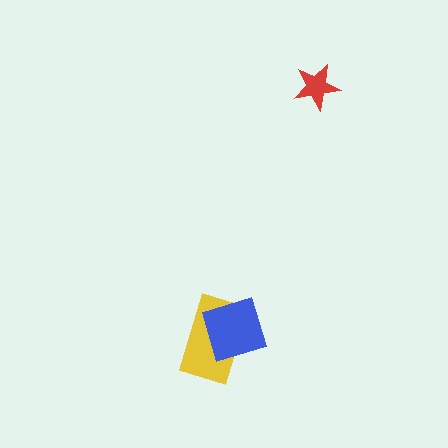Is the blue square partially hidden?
No, no other shape covers it.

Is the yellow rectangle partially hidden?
Yes, it is partially covered by another shape.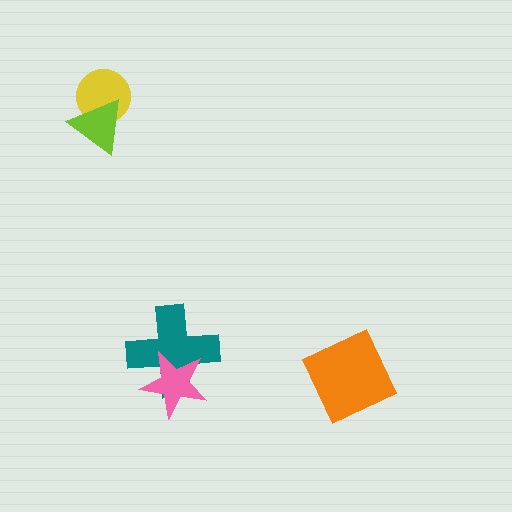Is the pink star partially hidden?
No, no other shape covers it.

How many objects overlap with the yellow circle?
1 object overlaps with the yellow circle.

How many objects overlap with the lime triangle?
1 object overlaps with the lime triangle.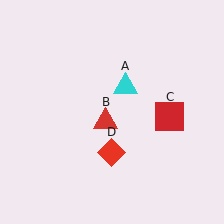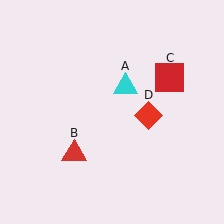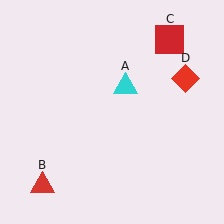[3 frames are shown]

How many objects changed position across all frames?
3 objects changed position: red triangle (object B), red square (object C), red diamond (object D).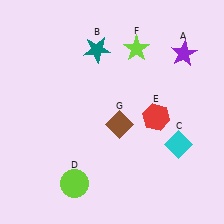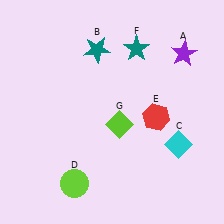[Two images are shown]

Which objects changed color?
F changed from lime to teal. G changed from brown to lime.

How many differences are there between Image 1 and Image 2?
There are 2 differences between the two images.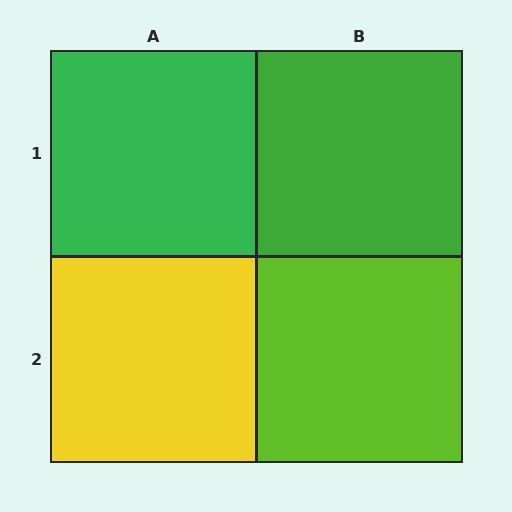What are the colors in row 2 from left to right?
Yellow, lime.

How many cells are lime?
1 cell is lime.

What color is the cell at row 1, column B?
Green.